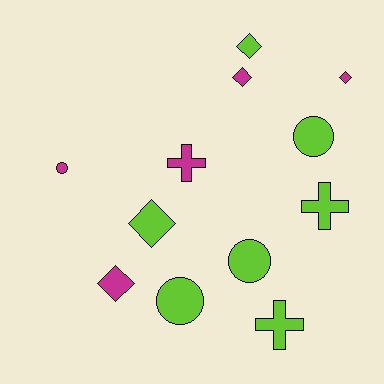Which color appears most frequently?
Lime, with 7 objects.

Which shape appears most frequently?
Diamond, with 5 objects.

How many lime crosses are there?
There are 2 lime crosses.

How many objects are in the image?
There are 12 objects.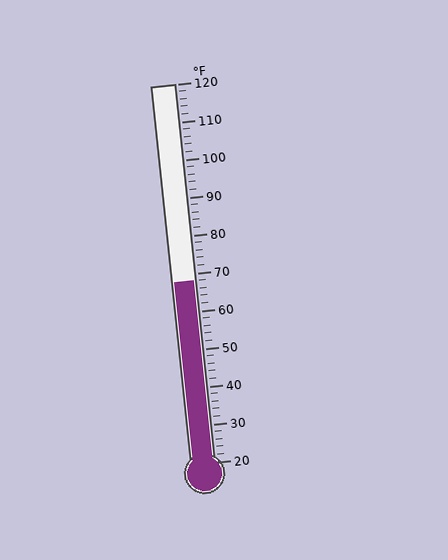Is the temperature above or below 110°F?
The temperature is below 110°F.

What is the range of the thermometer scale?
The thermometer scale ranges from 20°F to 120°F.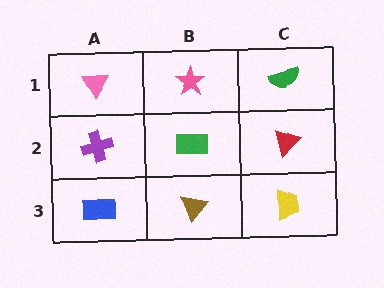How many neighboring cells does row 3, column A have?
2.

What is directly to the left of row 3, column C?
A brown triangle.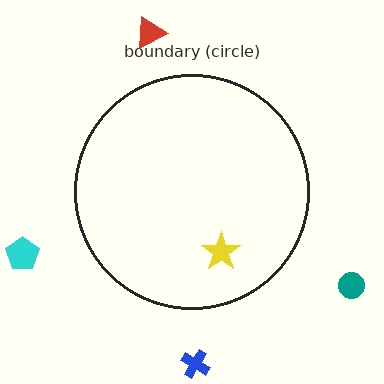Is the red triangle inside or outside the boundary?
Outside.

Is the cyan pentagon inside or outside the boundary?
Outside.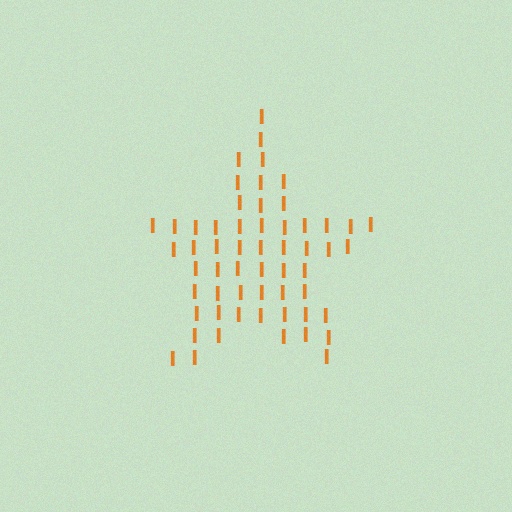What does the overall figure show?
The overall figure shows a star.